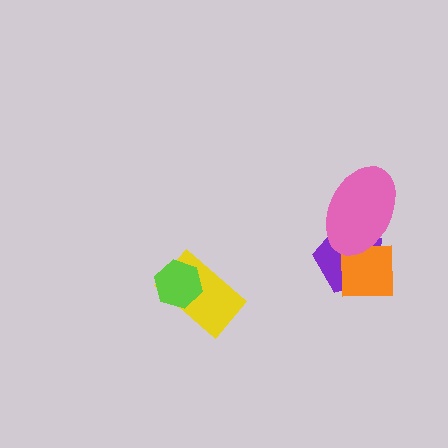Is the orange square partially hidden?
Yes, it is partially covered by another shape.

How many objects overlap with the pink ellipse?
2 objects overlap with the pink ellipse.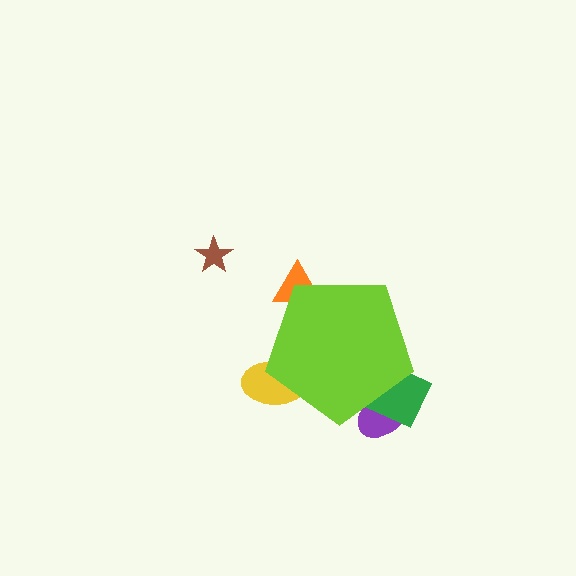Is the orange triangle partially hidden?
Yes, the orange triangle is partially hidden behind the lime pentagon.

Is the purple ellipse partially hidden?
Yes, the purple ellipse is partially hidden behind the lime pentagon.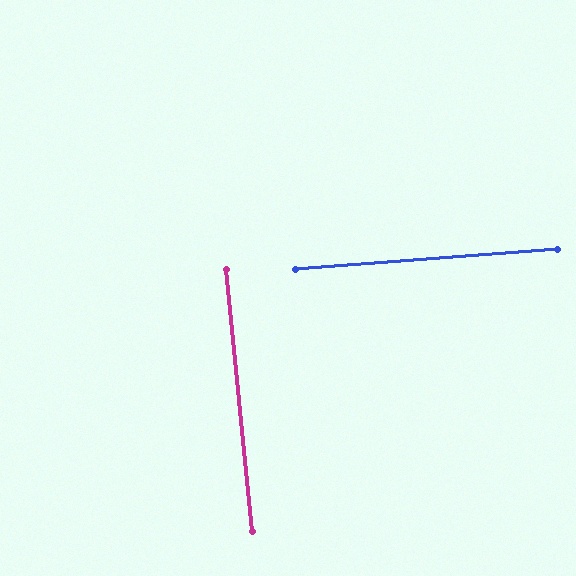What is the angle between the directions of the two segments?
Approximately 89 degrees.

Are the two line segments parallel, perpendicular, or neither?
Perpendicular — they meet at approximately 89°.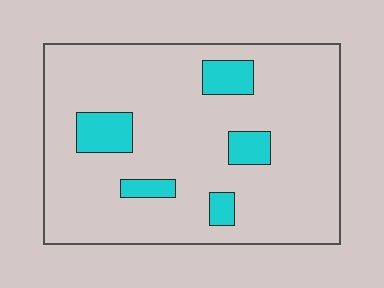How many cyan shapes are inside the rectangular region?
5.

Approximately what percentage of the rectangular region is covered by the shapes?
Approximately 15%.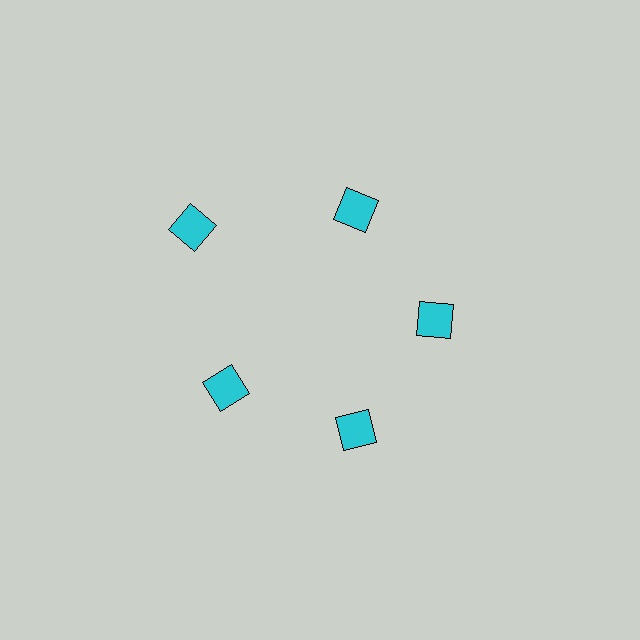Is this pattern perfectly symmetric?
No. The 5 cyan squares are arranged in a ring, but one element near the 10 o'clock position is pushed outward from the center, breaking the 5-fold rotational symmetry.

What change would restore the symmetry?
The symmetry would be restored by moving it inward, back onto the ring so that all 5 squares sit at equal angles and equal distance from the center.